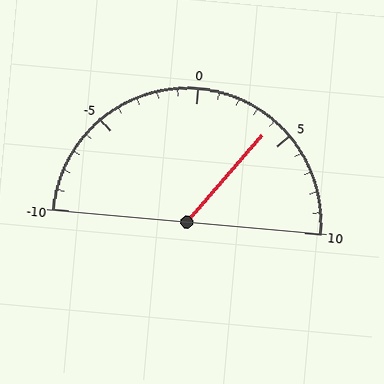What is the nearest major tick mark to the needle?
The nearest major tick mark is 5.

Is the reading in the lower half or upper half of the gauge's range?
The reading is in the upper half of the range (-10 to 10).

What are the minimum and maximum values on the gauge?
The gauge ranges from -10 to 10.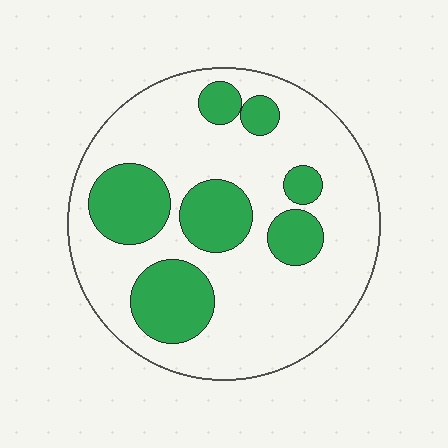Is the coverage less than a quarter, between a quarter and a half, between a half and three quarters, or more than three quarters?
Between a quarter and a half.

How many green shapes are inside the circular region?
7.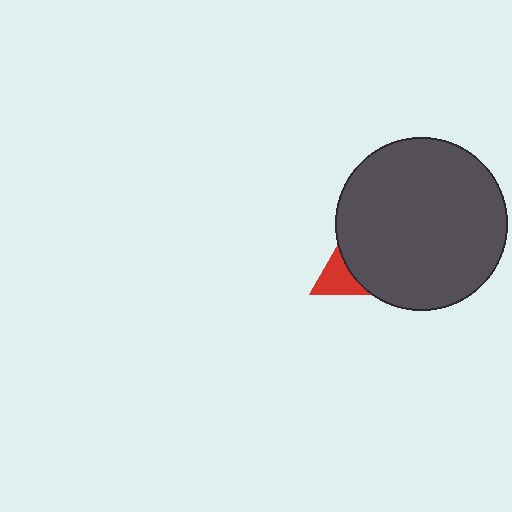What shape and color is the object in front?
The object in front is a dark gray circle.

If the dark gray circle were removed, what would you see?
You would see the complete red triangle.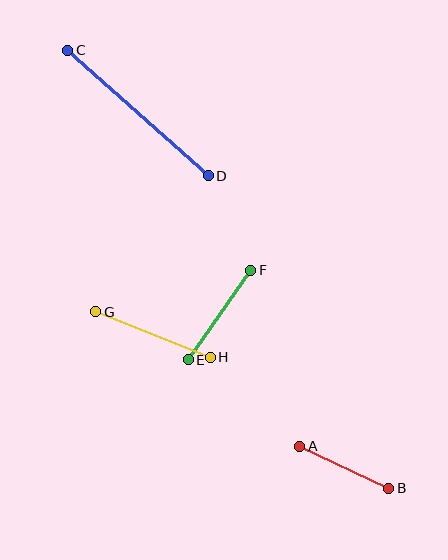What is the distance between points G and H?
The distance is approximately 123 pixels.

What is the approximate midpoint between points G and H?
The midpoint is at approximately (153, 335) pixels.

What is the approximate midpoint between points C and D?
The midpoint is at approximately (138, 113) pixels.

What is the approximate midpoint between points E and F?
The midpoint is at approximately (220, 315) pixels.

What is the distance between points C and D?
The distance is approximately 188 pixels.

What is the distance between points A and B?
The distance is approximately 98 pixels.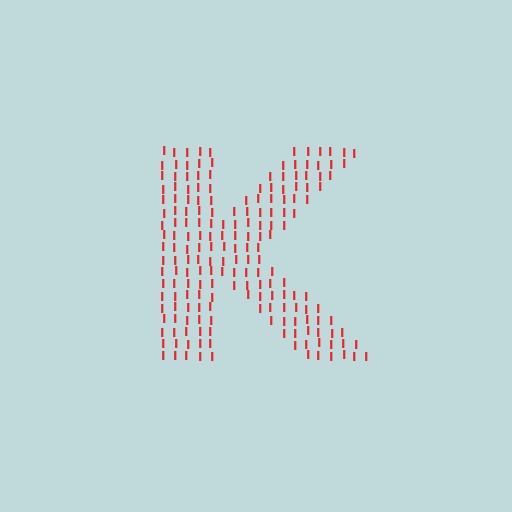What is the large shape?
The large shape is the letter K.